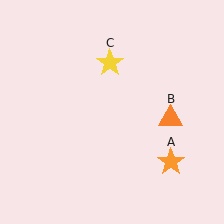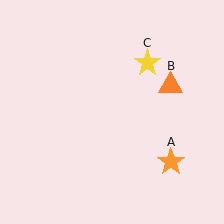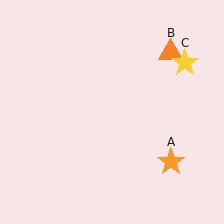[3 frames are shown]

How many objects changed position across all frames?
2 objects changed position: orange triangle (object B), yellow star (object C).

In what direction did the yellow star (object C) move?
The yellow star (object C) moved right.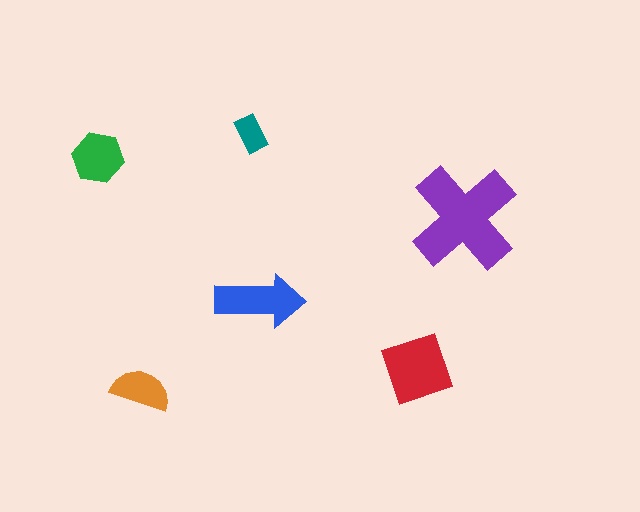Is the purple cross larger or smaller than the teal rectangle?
Larger.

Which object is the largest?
The purple cross.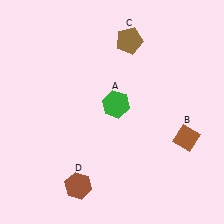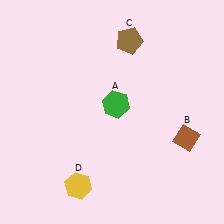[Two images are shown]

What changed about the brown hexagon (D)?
In Image 1, D is brown. In Image 2, it changed to yellow.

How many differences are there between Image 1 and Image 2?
There is 1 difference between the two images.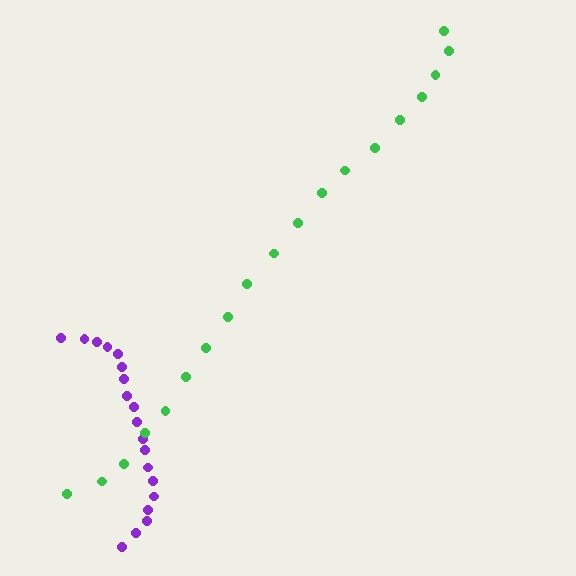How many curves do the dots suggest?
There are 2 distinct paths.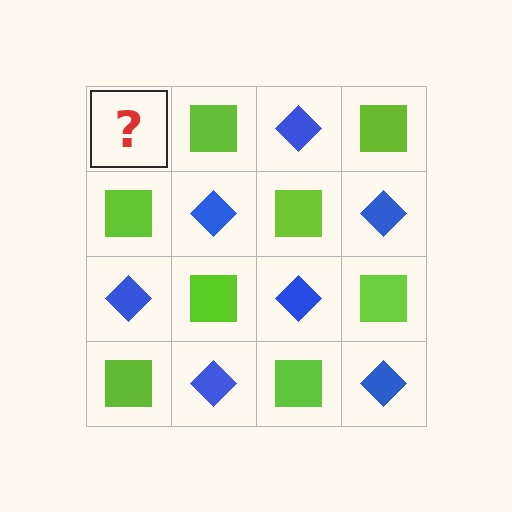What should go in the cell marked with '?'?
The missing cell should contain a blue diamond.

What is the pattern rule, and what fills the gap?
The rule is that it alternates blue diamond and lime square in a checkerboard pattern. The gap should be filled with a blue diamond.